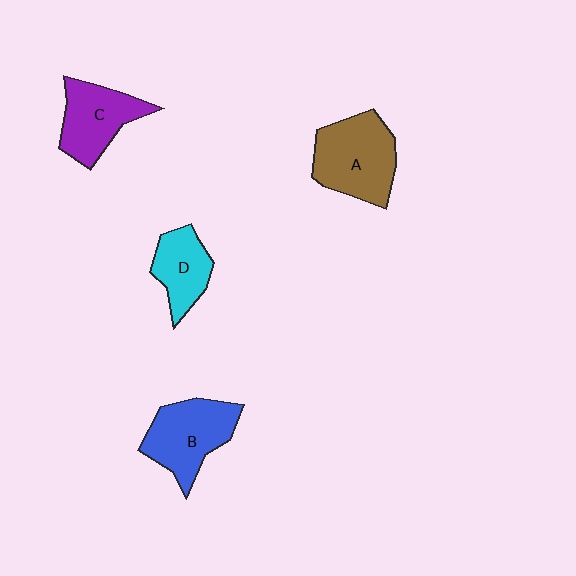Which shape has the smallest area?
Shape D (cyan).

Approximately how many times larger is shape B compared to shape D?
Approximately 1.5 times.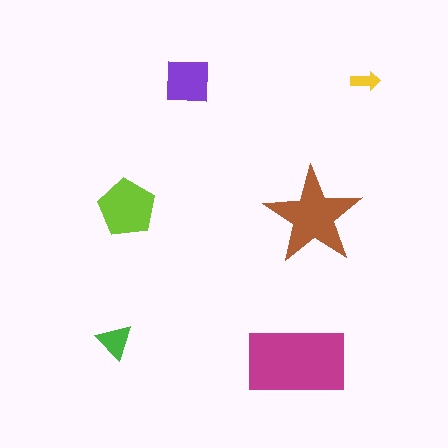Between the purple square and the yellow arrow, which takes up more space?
The purple square.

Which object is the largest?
The magenta rectangle.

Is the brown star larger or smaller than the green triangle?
Larger.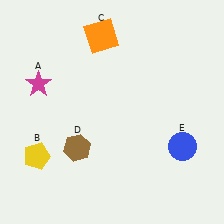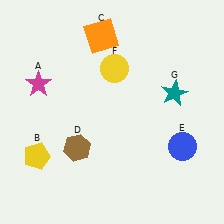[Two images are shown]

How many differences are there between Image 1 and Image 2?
There are 2 differences between the two images.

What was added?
A yellow circle (F), a teal star (G) were added in Image 2.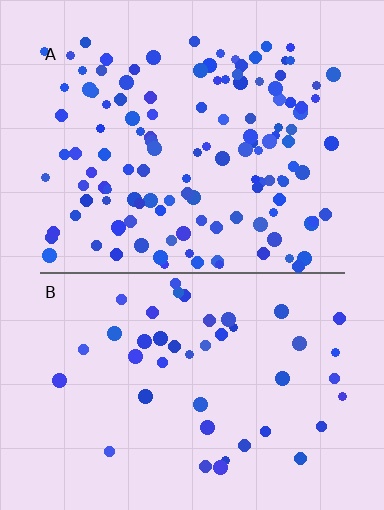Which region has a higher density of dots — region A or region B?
A (the top).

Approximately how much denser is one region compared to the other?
Approximately 2.9× — region A over region B.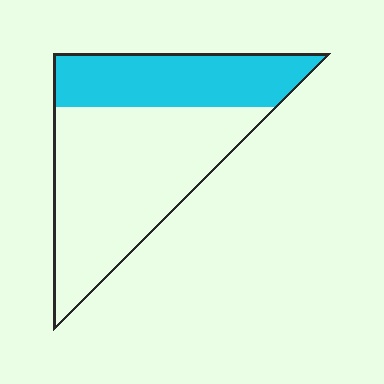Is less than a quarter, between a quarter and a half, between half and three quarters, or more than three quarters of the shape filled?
Between a quarter and a half.